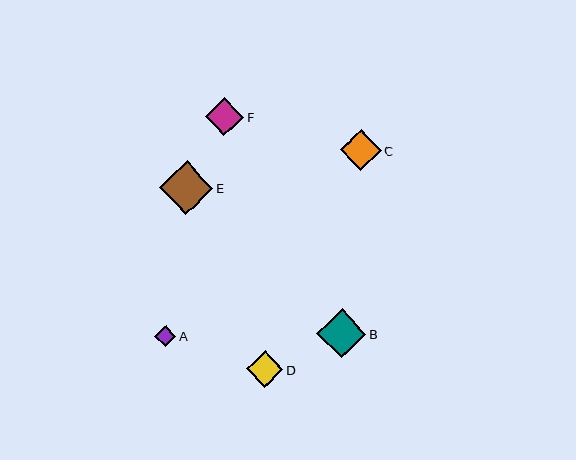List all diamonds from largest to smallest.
From largest to smallest: E, B, C, F, D, A.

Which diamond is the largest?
Diamond E is the largest with a size of approximately 53 pixels.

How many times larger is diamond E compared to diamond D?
Diamond E is approximately 1.4 times the size of diamond D.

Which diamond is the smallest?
Diamond A is the smallest with a size of approximately 21 pixels.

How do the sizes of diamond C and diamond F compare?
Diamond C and diamond F are approximately the same size.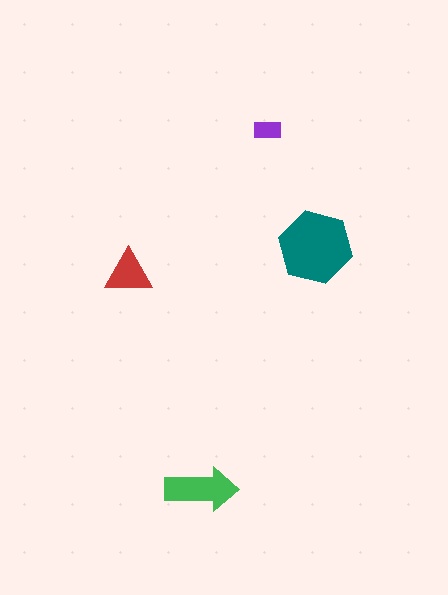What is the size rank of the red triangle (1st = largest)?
3rd.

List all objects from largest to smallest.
The teal hexagon, the green arrow, the red triangle, the purple rectangle.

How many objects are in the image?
There are 4 objects in the image.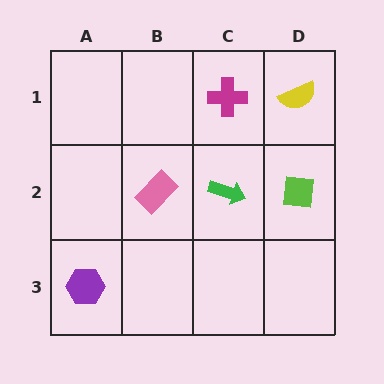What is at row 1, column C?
A magenta cross.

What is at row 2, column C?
A green arrow.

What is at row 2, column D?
A lime square.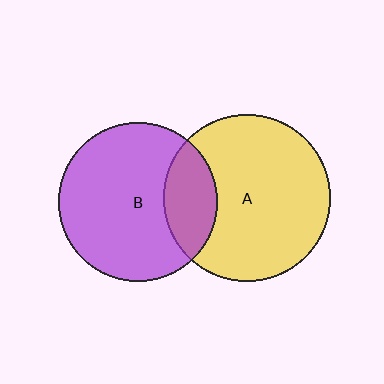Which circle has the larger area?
Circle A (yellow).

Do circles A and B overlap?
Yes.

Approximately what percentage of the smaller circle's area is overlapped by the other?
Approximately 25%.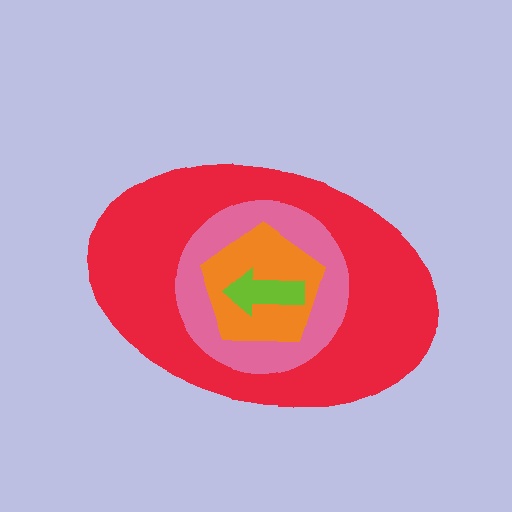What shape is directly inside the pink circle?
The orange pentagon.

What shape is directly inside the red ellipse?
The pink circle.